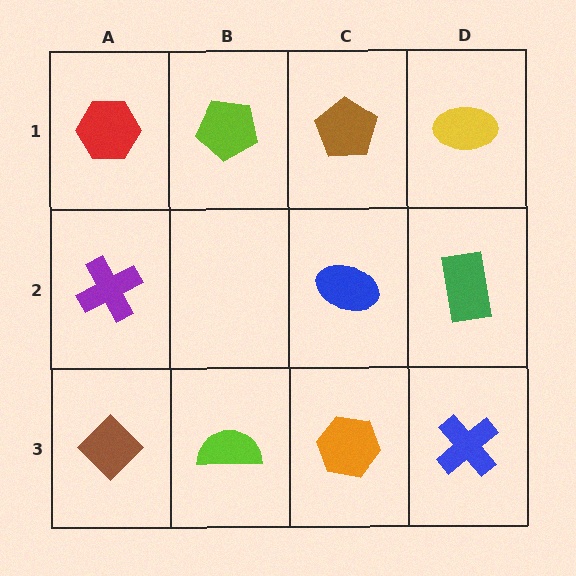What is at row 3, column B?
A lime semicircle.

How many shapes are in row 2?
3 shapes.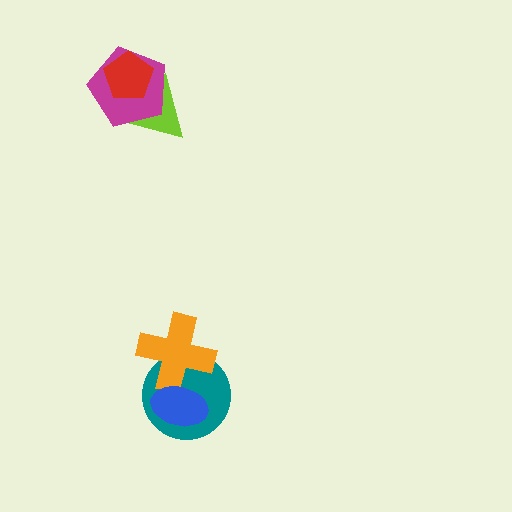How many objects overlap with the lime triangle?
2 objects overlap with the lime triangle.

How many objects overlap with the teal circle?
2 objects overlap with the teal circle.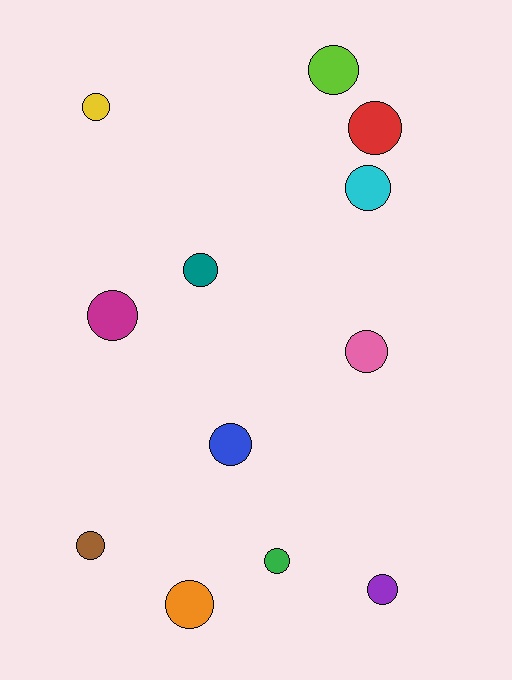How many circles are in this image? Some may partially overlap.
There are 12 circles.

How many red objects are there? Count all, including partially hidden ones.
There is 1 red object.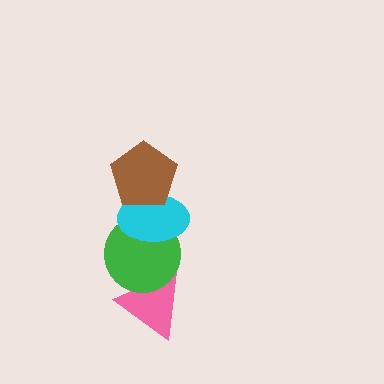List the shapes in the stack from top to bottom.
From top to bottom: the brown pentagon, the cyan ellipse, the green circle, the pink triangle.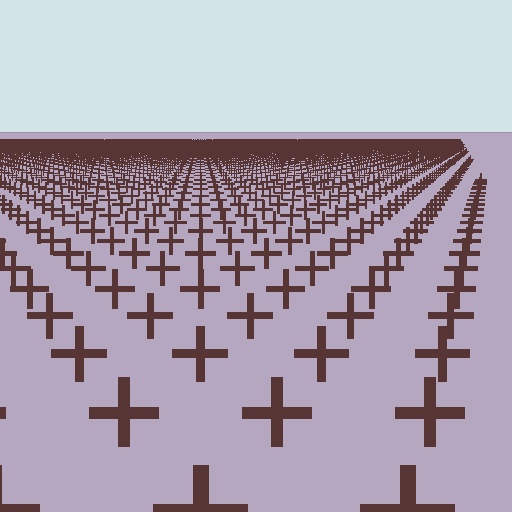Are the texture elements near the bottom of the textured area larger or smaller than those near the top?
Larger. Near the bottom, elements are closer to the viewer and appear at a bigger on-screen size.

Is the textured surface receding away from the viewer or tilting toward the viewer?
The surface is receding away from the viewer. Texture elements get smaller and denser toward the top.